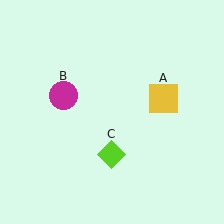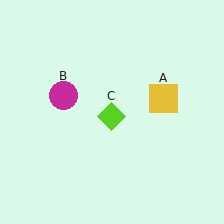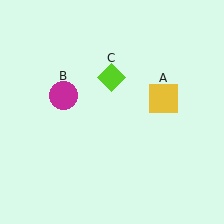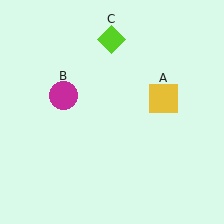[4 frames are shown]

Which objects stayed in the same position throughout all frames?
Yellow square (object A) and magenta circle (object B) remained stationary.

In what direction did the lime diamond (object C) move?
The lime diamond (object C) moved up.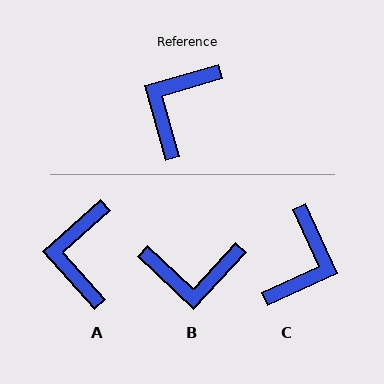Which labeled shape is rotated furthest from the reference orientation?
C, about 171 degrees away.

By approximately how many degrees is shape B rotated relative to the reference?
Approximately 121 degrees counter-clockwise.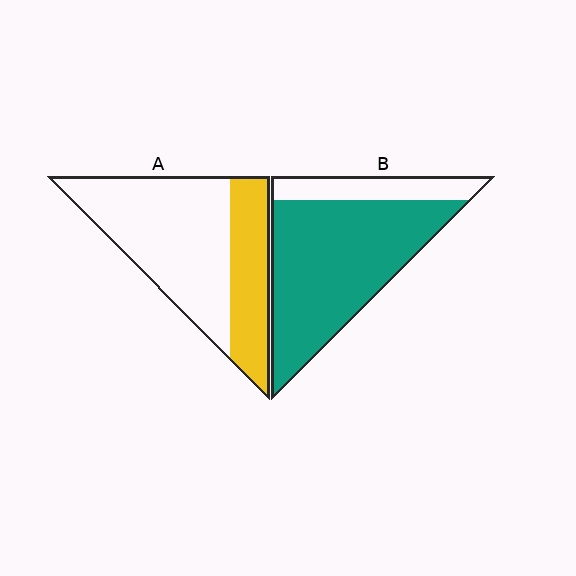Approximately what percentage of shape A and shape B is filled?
A is approximately 35% and B is approximately 80%.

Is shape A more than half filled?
No.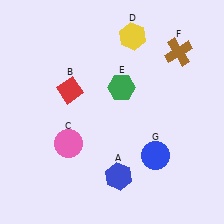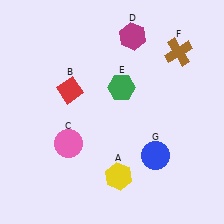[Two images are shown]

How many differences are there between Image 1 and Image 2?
There are 2 differences between the two images.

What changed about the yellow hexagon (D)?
In Image 1, D is yellow. In Image 2, it changed to magenta.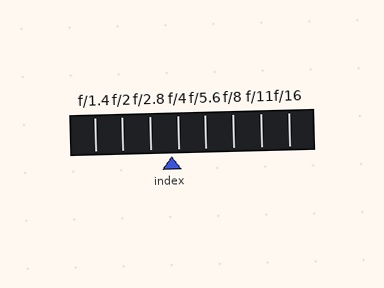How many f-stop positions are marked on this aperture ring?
There are 8 f-stop positions marked.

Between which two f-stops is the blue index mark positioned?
The index mark is between f/2.8 and f/4.